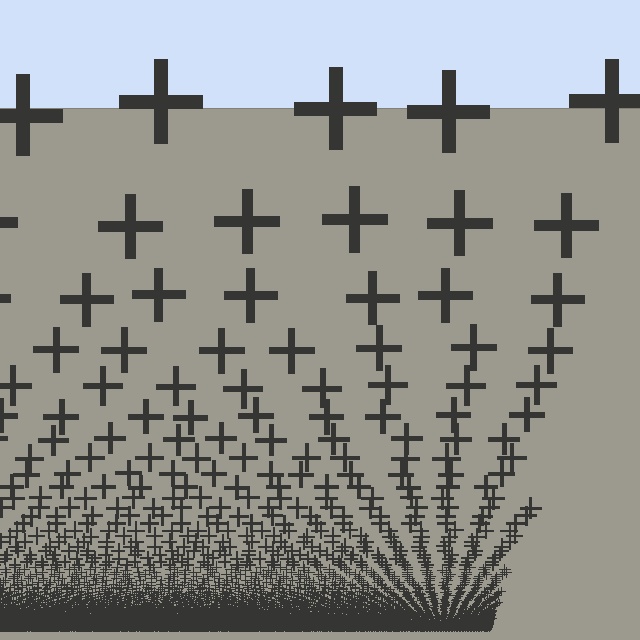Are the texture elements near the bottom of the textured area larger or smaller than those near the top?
Smaller. The gradient is inverted — elements near the bottom are smaller and denser.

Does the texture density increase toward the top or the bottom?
Density increases toward the bottom.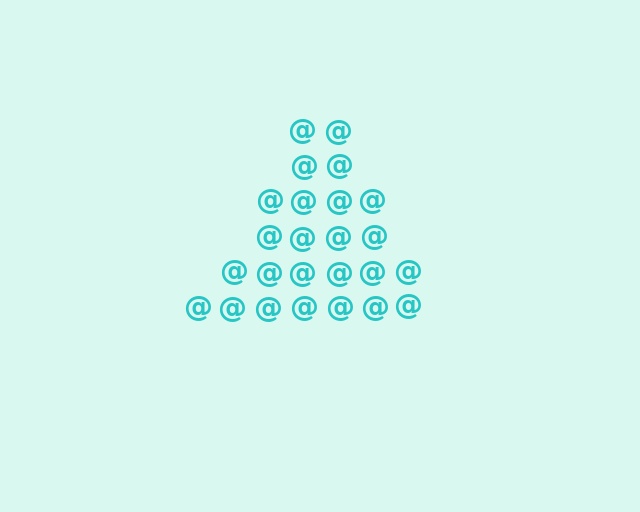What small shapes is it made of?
It is made of small at signs.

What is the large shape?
The large shape is a triangle.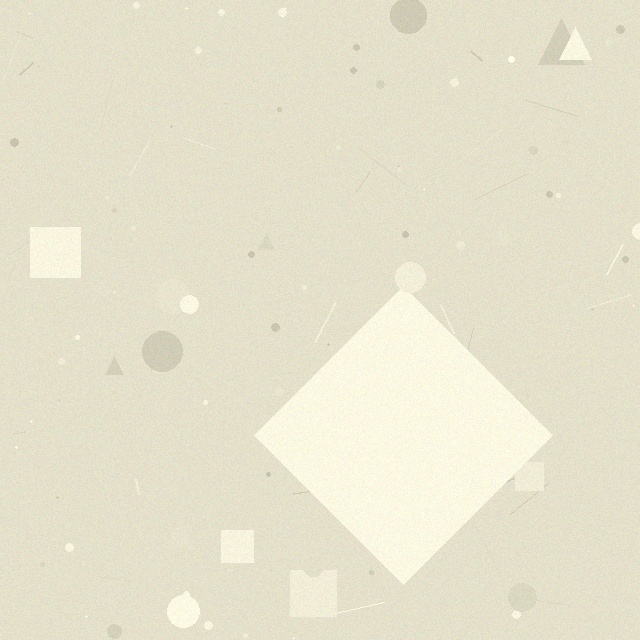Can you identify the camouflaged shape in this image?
The camouflaged shape is a diamond.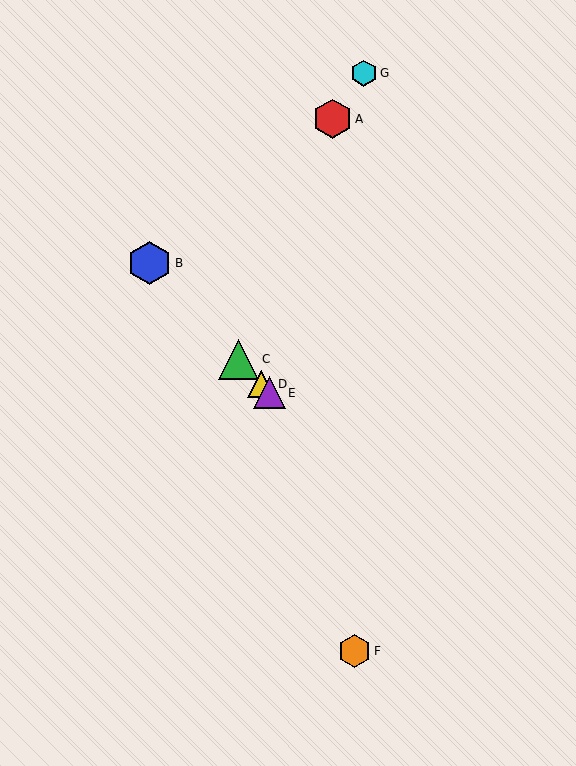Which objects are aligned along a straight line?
Objects B, C, D, E are aligned along a straight line.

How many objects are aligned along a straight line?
4 objects (B, C, D, E) are aligned along a straight line.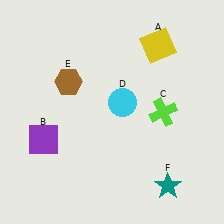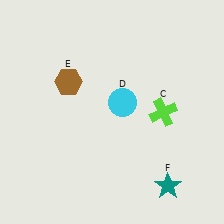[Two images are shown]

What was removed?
The purple square (B), the yellow square (A) were removed in Image 2.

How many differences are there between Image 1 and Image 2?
There are 2 differences between the two images.